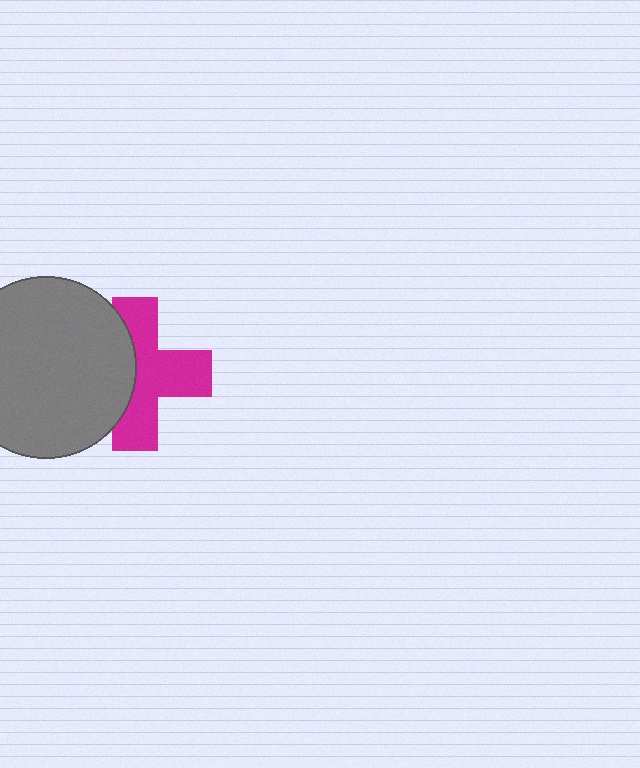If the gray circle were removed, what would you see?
You would see the complete magenta cross.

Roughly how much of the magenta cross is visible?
About half of it is visible (roughly 61%).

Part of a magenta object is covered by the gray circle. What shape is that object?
It is a cross.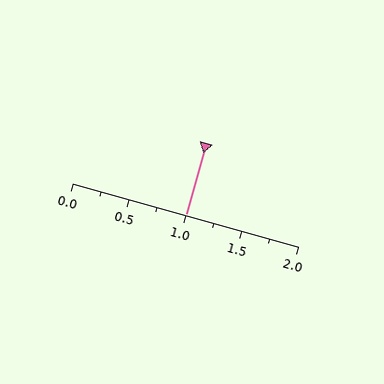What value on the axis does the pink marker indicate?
The marker indicates approximately 1.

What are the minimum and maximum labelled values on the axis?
The axis runs from 0.0 to 2.0.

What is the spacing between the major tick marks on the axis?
The major ticks are spaced 0.5 apart.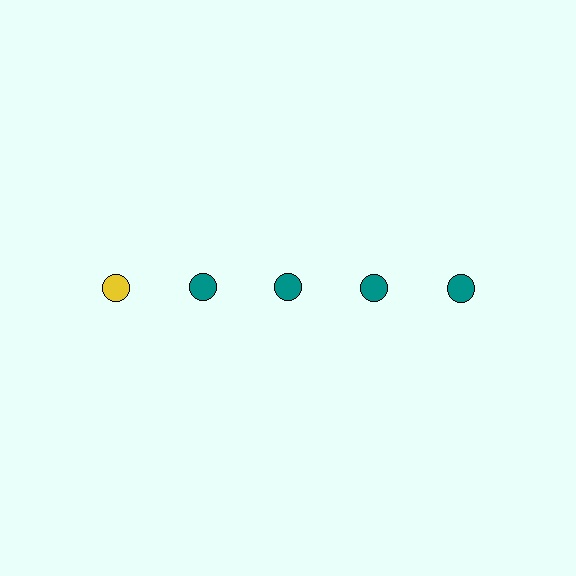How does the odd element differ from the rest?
It has a different color: yellow instead of teal.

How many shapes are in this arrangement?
There are 5 shapes arranged in a grid pattern.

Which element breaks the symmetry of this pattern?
The yellow circle in the top row, leftmost column breaks the symmetry. All other shapes are teal circles.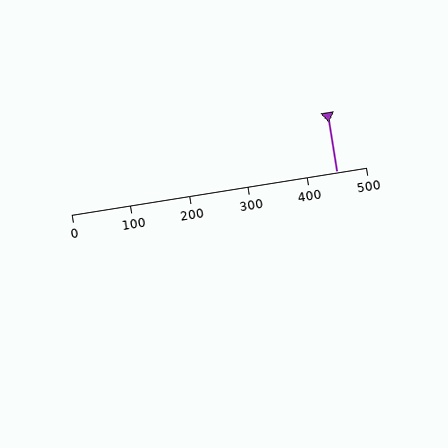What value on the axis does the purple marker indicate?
The marker indicates approximately 450.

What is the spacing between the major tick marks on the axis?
The major ticks are spaced 100 apart.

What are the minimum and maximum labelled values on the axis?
The axis runs from 0 to 500.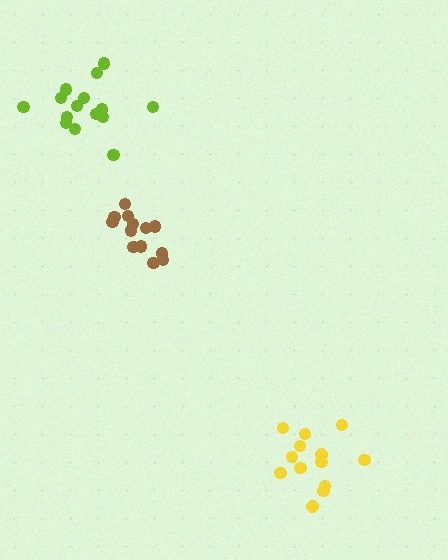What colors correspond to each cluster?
The clusters are colored: brown, yellow, lime.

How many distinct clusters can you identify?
There are 3 distinct clusters.